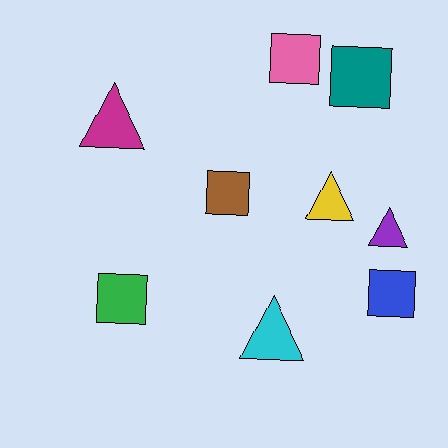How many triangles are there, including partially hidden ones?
There are 4 triangles.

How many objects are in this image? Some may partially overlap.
There are 9 objects.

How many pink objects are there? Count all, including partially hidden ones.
There is 1 pink object.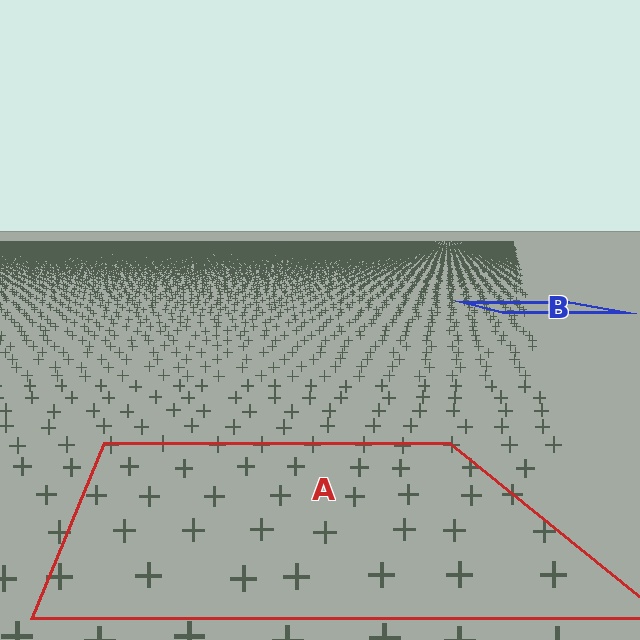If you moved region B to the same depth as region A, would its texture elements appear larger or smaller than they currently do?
They would appear larger. At a closer depth, the same texture elements are projected at a bigger on-screen size.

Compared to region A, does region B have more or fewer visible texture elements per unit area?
Region B has more texture elements per unit area — they are packed more densely because it is farther away.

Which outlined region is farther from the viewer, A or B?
Region B is farther from the viewer — the texture elements inside it appear smaller and more densely packed.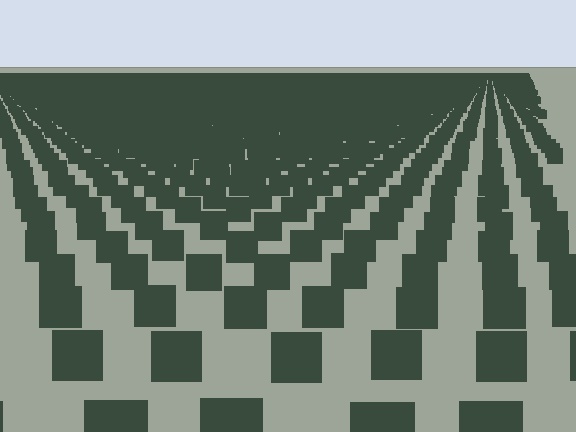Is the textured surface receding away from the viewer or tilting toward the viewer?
The surface is receding away from the viewer. Texture elements get smaller and denser toward the top.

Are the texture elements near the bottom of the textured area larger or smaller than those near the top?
Larger. Near the bottom, elements are closer to the viewer and appear at a bigger on-screen size.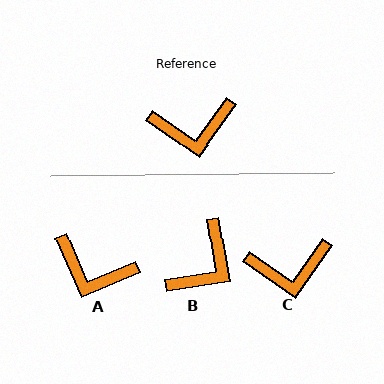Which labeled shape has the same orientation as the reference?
C.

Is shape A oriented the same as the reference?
No, it is off by about 31 degrees.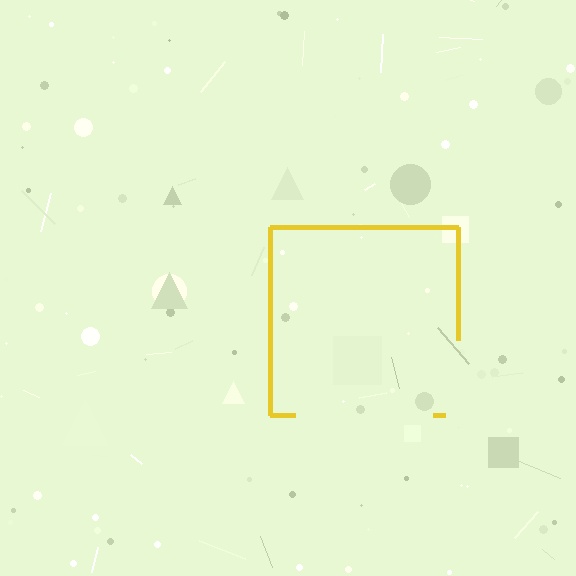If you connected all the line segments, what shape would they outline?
They would outline a square.